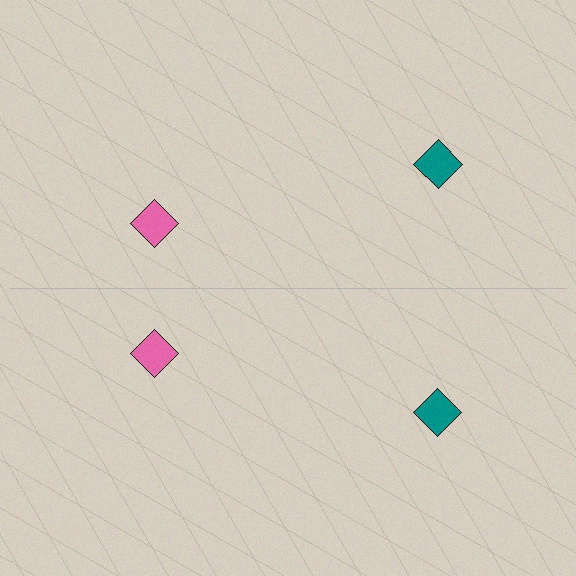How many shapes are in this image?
There are 4 shapes in this image.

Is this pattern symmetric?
Yes, this pattern has bilateral (reflection) symmetry.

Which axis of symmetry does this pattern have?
The pattern has a horizontal axis of symmetry running through the center of the image.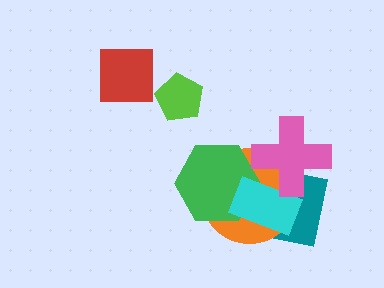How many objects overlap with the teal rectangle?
3 objects overlap with the teal rectangle.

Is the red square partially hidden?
No, no other shape covers it.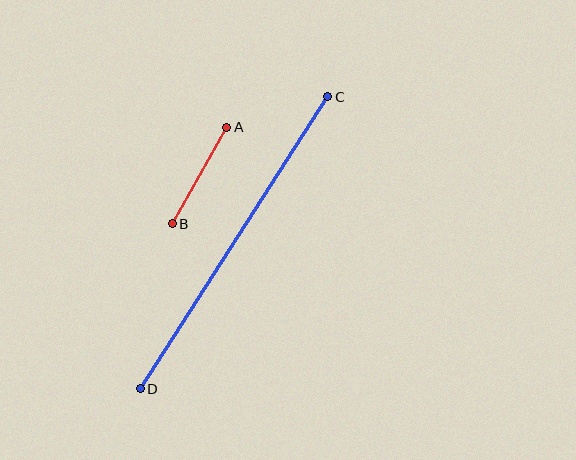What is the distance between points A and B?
The distance is approximately 111 pixels.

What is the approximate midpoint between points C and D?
The midpoint is at approximately (234, 243) pixels.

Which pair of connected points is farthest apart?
Points C and D are farthest apart.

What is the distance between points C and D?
The distance is approximately 347 pixels.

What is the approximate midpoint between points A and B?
The midpoint is at approximately (200, 176) pixels.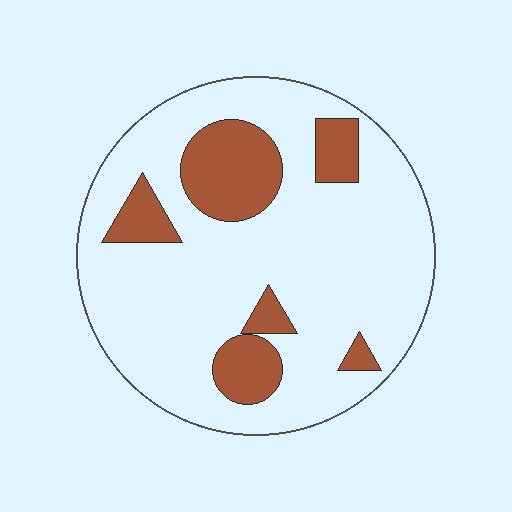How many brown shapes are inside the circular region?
6.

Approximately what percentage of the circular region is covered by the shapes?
Approximately 20%.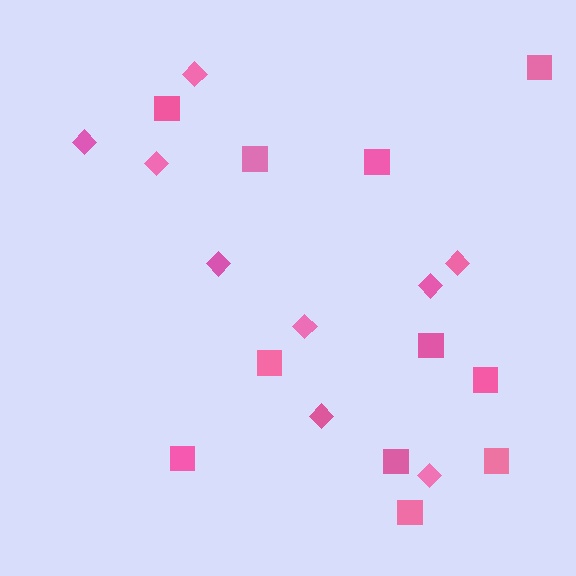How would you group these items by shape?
There are 2 groups: one group of diamonds (9) and one group of squares (11).